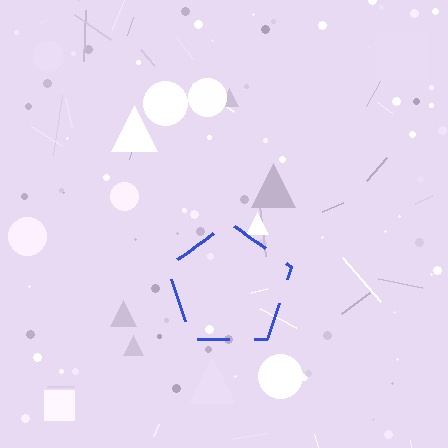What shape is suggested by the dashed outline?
The dashed outline suggests a pentagon.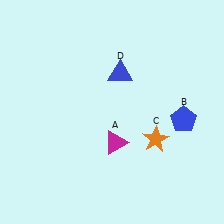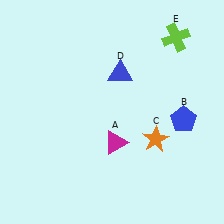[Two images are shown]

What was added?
A lime cross (E) was added in Image 2.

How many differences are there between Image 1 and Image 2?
There is 1 difference between the two images.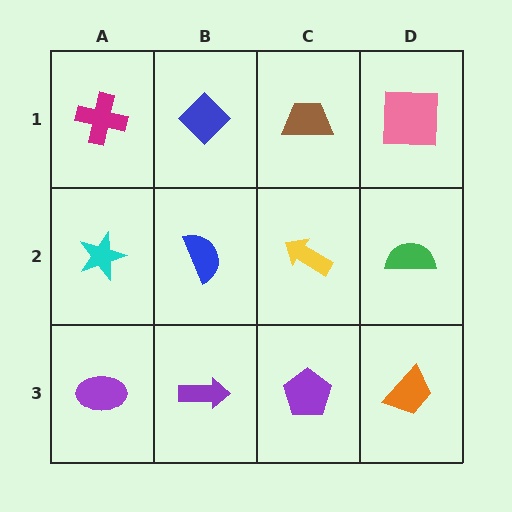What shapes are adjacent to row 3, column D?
A green semicircle (row 2, column D), a purple pentagon (row 3, column C).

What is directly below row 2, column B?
A purple arrow.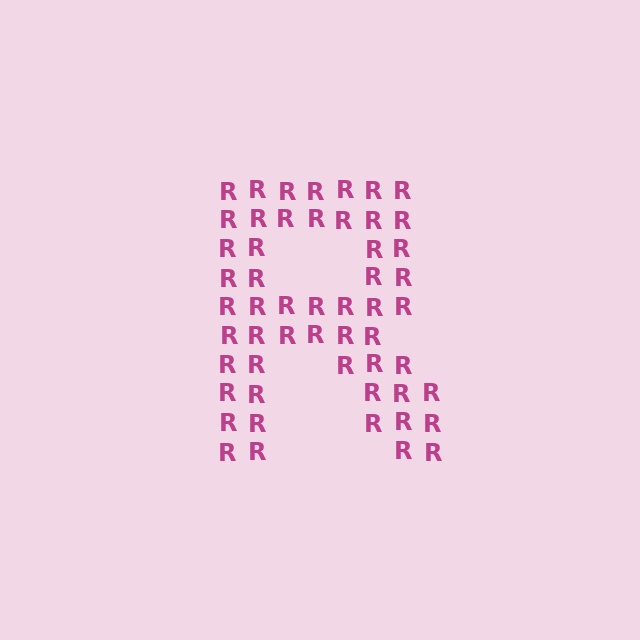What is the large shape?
The large shape is the letter R.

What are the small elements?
The small elements are letter R's.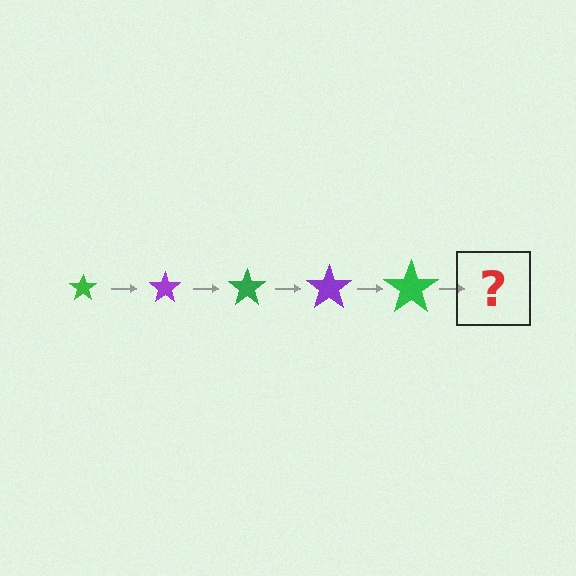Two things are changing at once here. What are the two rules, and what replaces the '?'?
The two rules are that the star grows larger each step and the color cycles through green and purple. The '?' should be a purple star, larger than the previous one.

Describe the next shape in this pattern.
It should be a purple star, larger than the previous one.